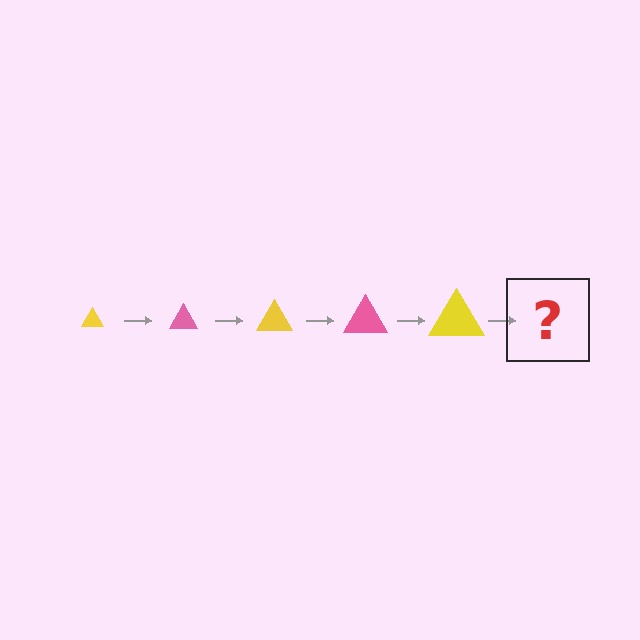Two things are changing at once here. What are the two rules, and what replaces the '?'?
The two rules are that the triangle grows larger each step and the color cycles through yellow and pink. The '?' should be a pink triangle, larger than the previous one.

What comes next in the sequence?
The next element should be a pink triangle, larger than the previous one.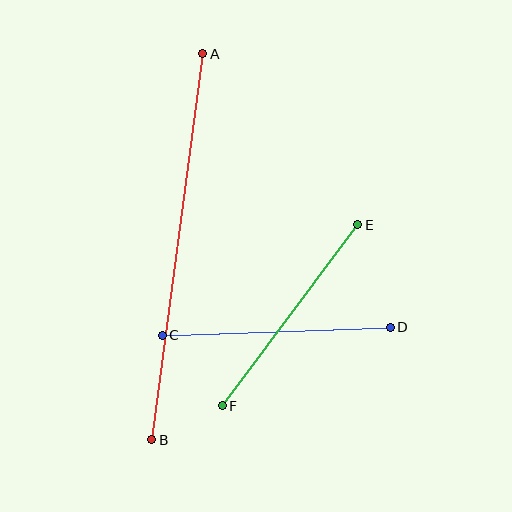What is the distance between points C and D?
The distance is approximately 228 pixels.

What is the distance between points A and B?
The distance is approximately 389 pixels.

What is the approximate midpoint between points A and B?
The midpoint is at approximately (177, 247) pixels.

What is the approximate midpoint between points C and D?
The midpoint is at approximately (276, 331) pixels.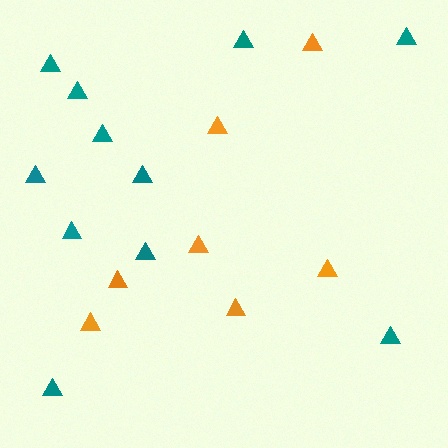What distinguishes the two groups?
There are 2 groups: one group of teal triangles (11) and one group of orange triangles (7).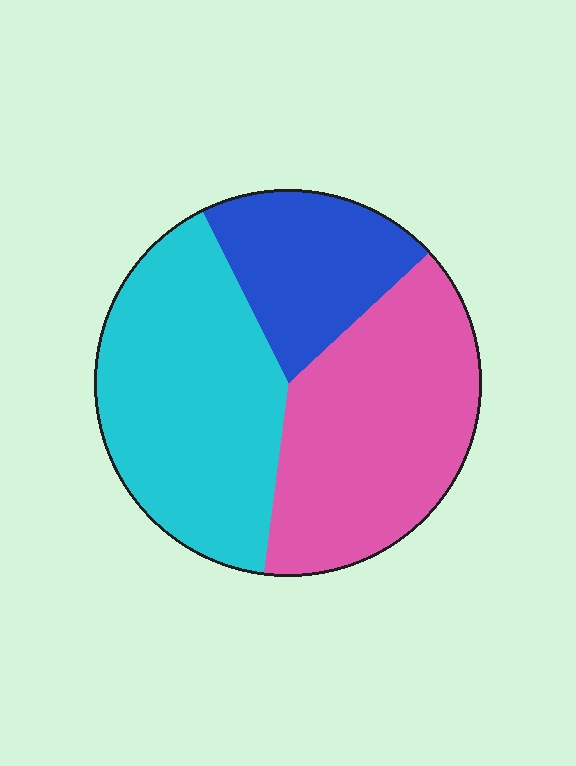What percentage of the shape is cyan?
Cyan takes up about two fifths (2/5) of the shape.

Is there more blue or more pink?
Pink.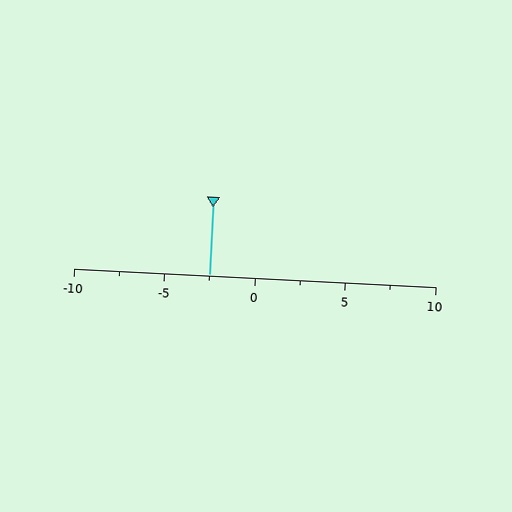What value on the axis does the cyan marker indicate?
The marker indicates approximately -2.5.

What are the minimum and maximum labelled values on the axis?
The axis runs from -10 to 10.